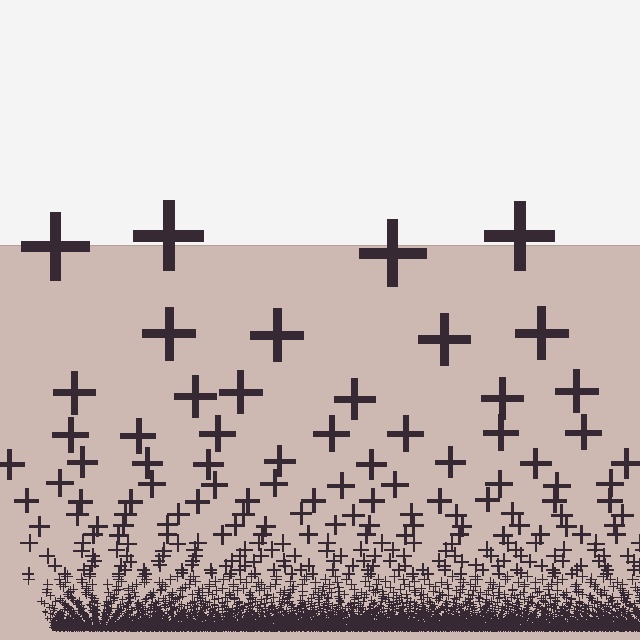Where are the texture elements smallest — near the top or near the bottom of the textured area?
Near the bottom.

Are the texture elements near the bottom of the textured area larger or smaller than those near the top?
Smaller. The gradient is inverted — elements near the bottom are smaller and denser.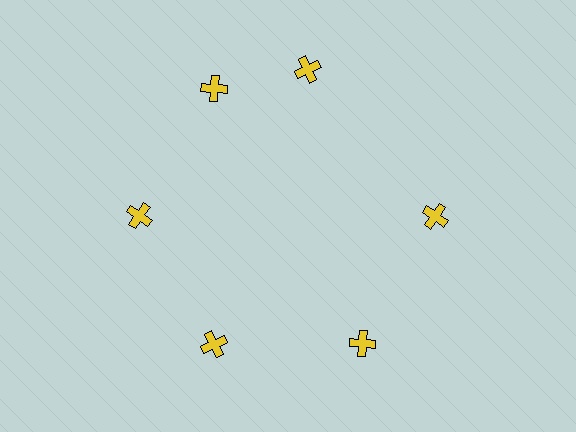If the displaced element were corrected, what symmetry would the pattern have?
It would have 6-fold rotational symmetry — the pattern would map onto itself every 60 degrees.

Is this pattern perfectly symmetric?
No. The 6 yellow crosses are arranged in a ring, but one element near the 1 o'clock position is rotated out of alignment along the ring, breaking the 6-fold rotational symmetry.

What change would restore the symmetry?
The symmetry would be restored by rotating it back into even spacing with its neighbors so that all 6 crosses sit at equal angles and equal distance from the center.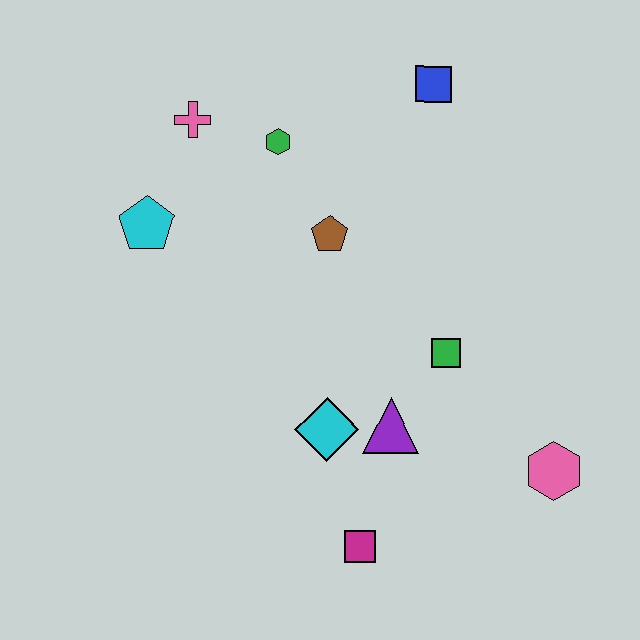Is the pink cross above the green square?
Yes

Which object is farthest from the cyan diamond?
The blue square is farthest from the cyan diamond.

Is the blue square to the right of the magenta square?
Yes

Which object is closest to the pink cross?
The green hexagon is closest to the pink cross.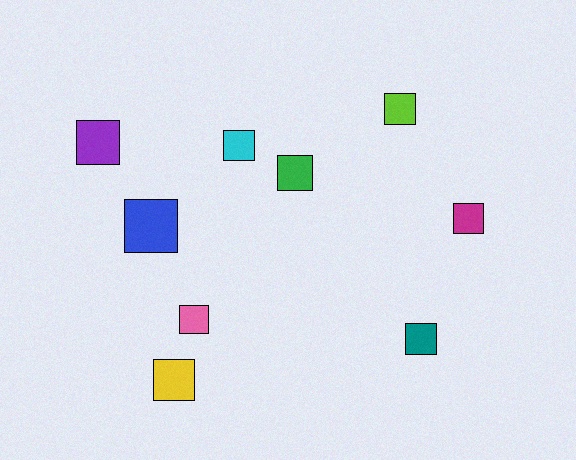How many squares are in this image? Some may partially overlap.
There are 9 squares.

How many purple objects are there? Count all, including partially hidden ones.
There is 1 purple object.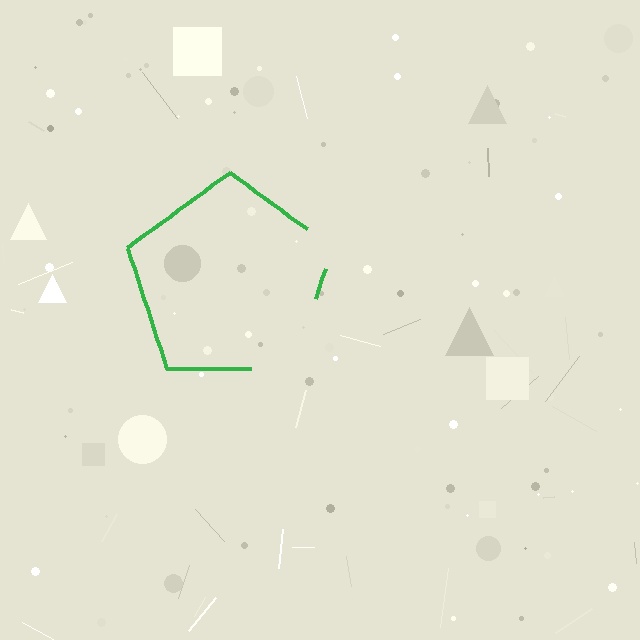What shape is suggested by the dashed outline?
The dashed outline suggests a pentagon.